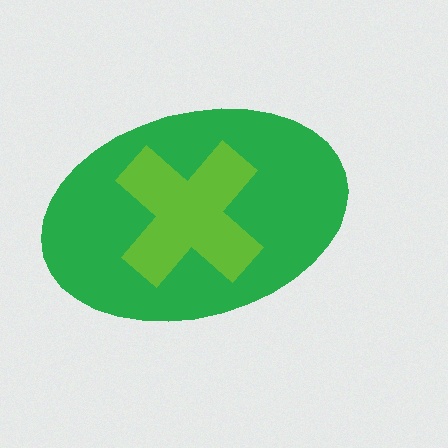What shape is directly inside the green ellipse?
The lime cross.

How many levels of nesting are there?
2.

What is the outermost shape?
The green ellipse.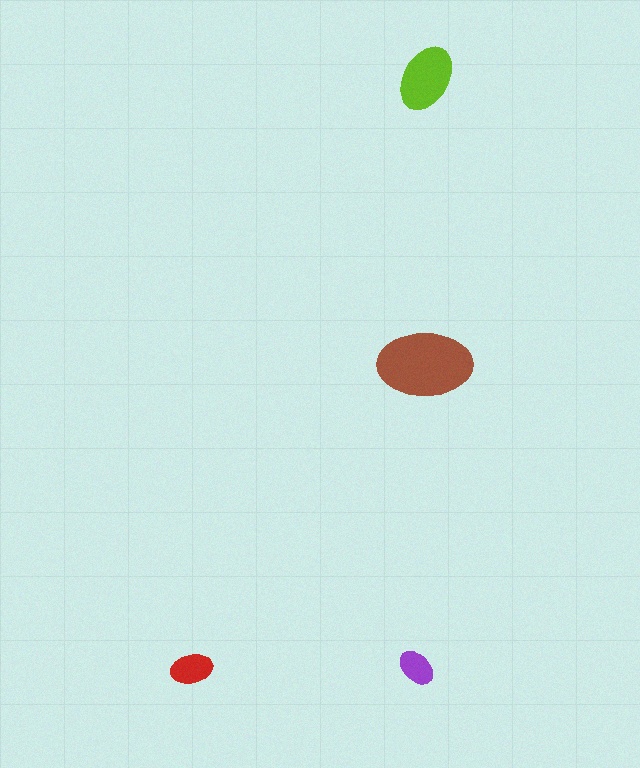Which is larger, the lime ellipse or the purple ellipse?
The lime one.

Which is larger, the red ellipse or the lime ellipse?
The lime one.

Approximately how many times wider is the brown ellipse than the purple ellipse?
About 2.5 times wider.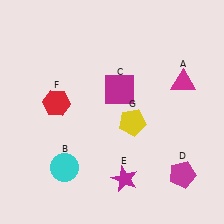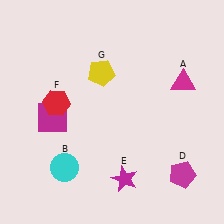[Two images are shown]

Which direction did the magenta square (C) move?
The magenta square (C) moved left.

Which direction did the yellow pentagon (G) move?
The yellow pentagon (G) moved up.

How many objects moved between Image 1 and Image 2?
2 objects moved between the two images.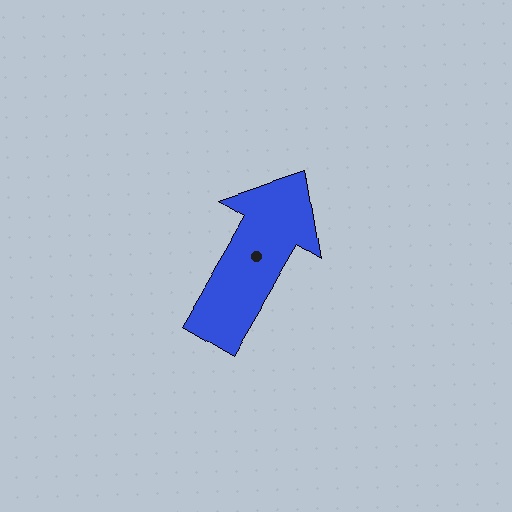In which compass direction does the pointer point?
Northeast.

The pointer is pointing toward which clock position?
Roughly 1 o'clock.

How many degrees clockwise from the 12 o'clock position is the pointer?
Approximately 31 degrees.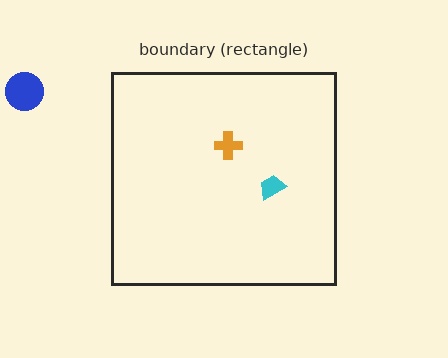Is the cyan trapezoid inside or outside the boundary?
Inside.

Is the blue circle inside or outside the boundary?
Outside.